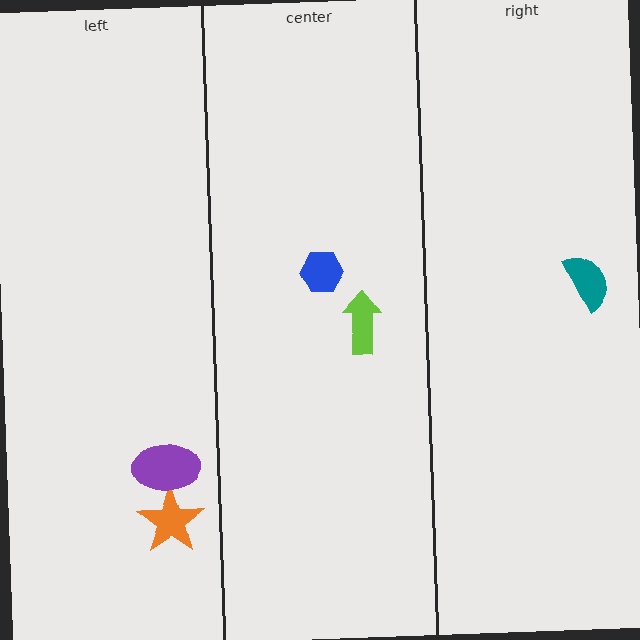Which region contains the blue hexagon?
The center region.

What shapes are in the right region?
The teal semicircle.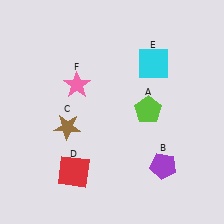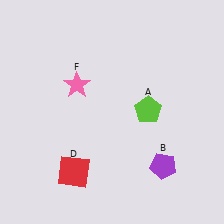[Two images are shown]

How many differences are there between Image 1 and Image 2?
There are 2 differences between the two images.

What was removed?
The brown star (C), the cyan square (E) were removed in Image 2.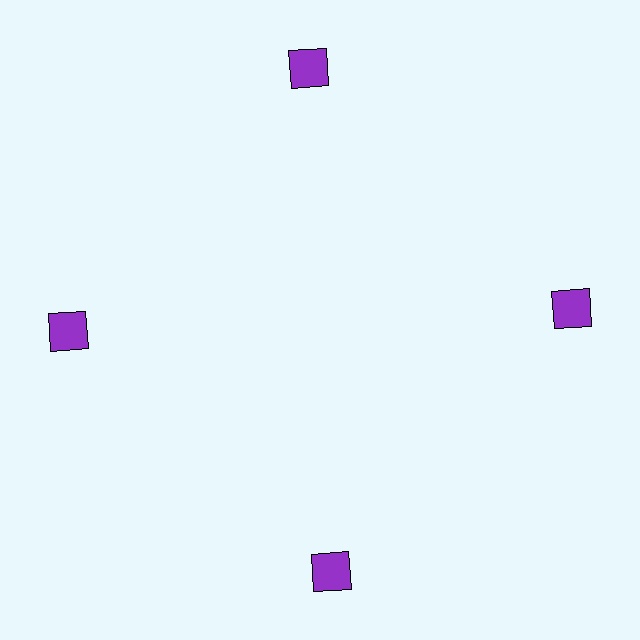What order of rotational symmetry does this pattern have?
This pattern has 4-fold rotational symmetry.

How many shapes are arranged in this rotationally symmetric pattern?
There are 4 shapes, arranged in 4 groups of 1.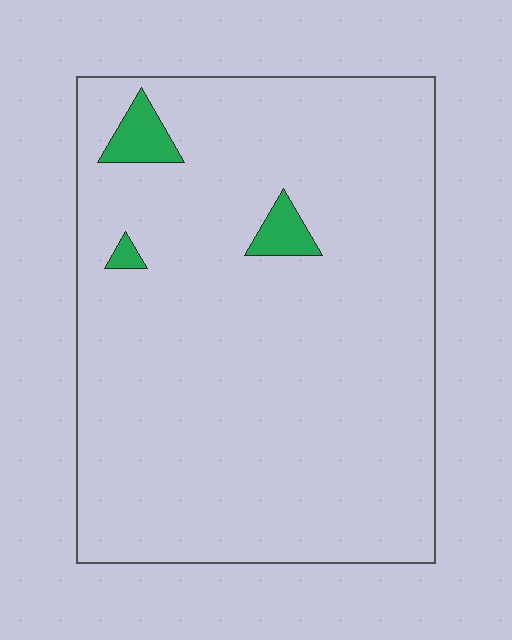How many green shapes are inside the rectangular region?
3.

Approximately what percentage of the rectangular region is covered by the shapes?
Approximately 5%.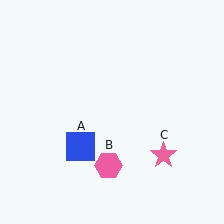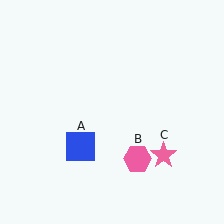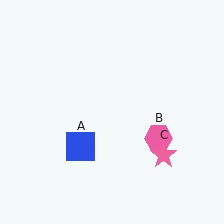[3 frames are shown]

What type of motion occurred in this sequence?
The pink hexagon (object B) rotated counterclockwise around the center of the scene.